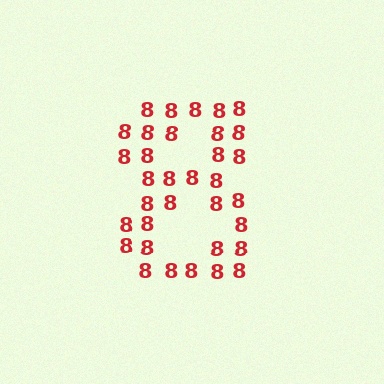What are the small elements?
The small elements are digit 8's.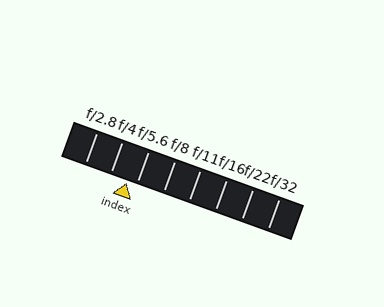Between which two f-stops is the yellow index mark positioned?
The index mark is between f/4 and f/5.6.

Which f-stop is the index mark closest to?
The index mark is closest to f/5.6.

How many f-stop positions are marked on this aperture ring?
There are 8 f-stop positions marked.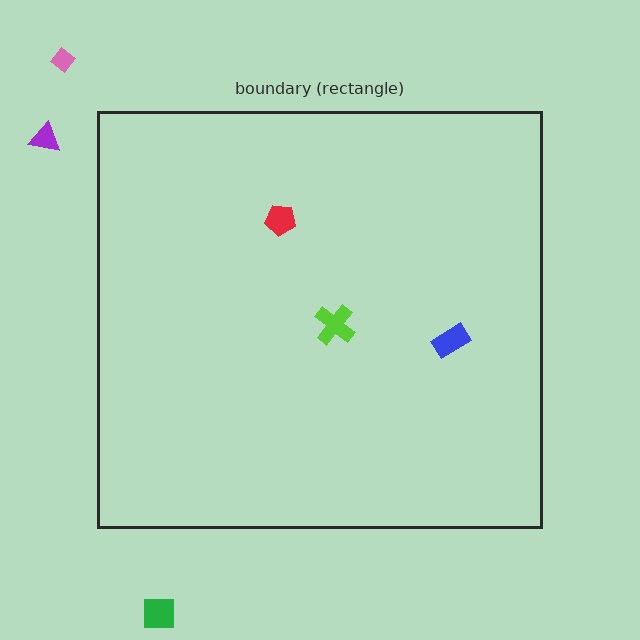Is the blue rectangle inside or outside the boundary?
Inside.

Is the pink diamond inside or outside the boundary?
Outside.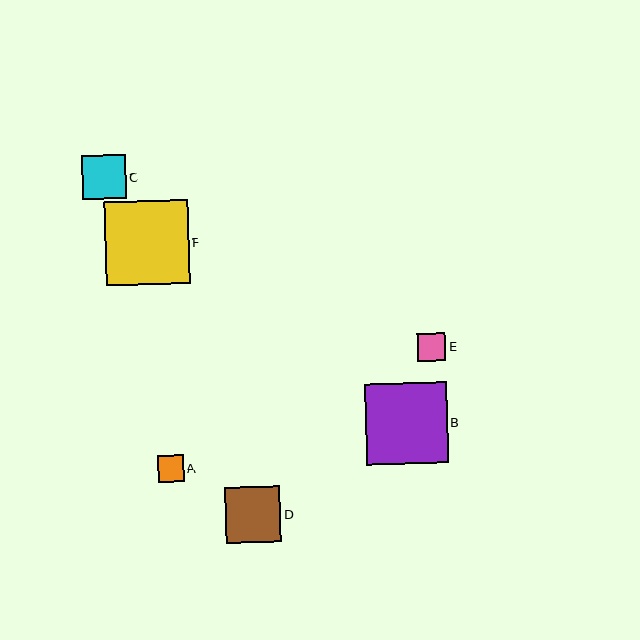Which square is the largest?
Square F is the largest with a size of approximately 84 pixels.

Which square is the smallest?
Square A is the smallest with a size of approximately 26 pixels.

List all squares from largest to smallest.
From largest to smallest: F, B, D, C, E, A.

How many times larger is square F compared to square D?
Square F is approximately 1.5 times the size of square D.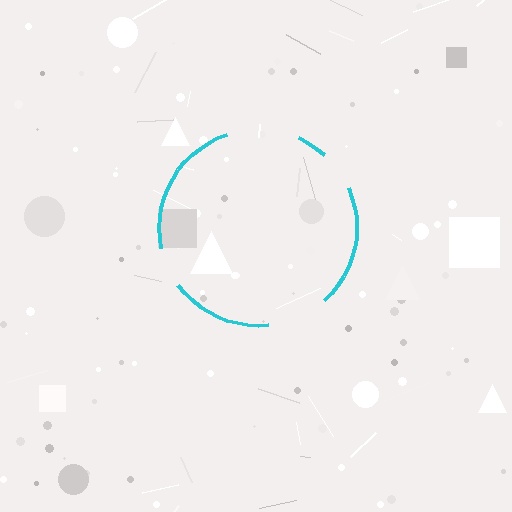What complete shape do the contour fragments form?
The contour fragments form a circle.